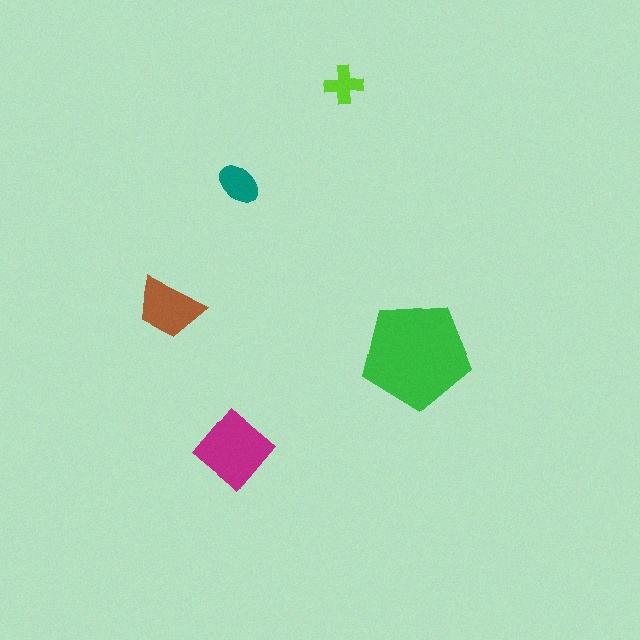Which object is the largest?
The green pentagon.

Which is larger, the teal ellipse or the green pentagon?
The green pentagon.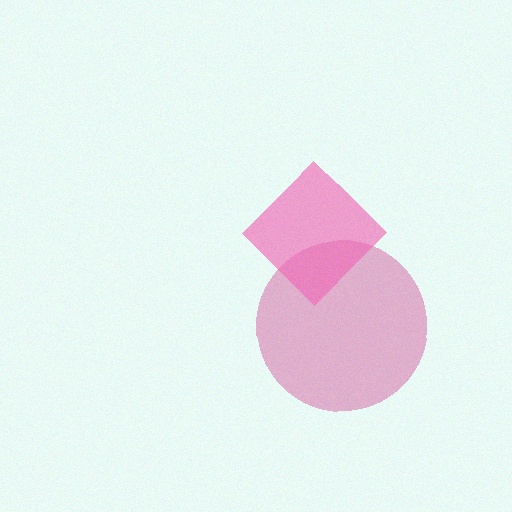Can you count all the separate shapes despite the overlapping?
Yes, there are 2 separate shapes.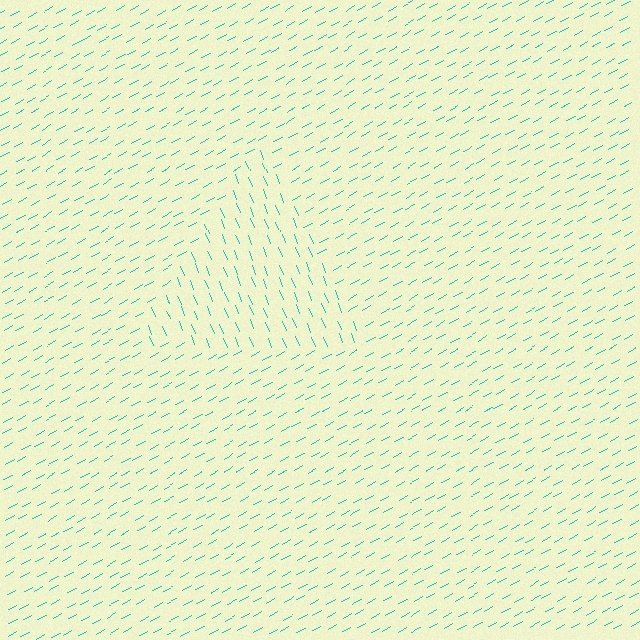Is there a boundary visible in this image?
Yes, there is a texture boundary formed by a change in line orientation.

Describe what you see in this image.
The image is filled with small cyan line segments. A triangle region in the image has lines oriented differently from the surrounding lines, creating a visible texture boundary.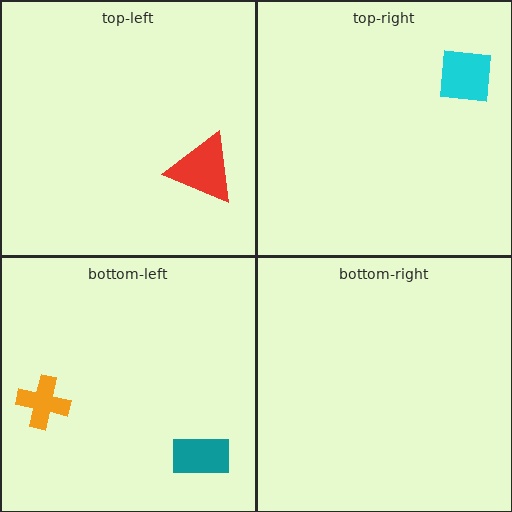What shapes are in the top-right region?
The cyan square.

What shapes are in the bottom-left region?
The teal rectangle, the orange cross.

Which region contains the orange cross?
The bottom-left region.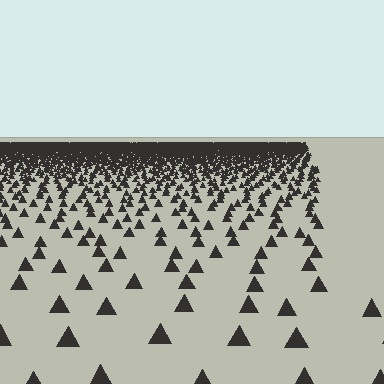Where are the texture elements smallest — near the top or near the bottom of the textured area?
Near the top.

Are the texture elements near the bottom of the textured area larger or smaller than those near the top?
Larger. Near the bottom, elements are closer to the viewer and appear at a bigger on-screen size.